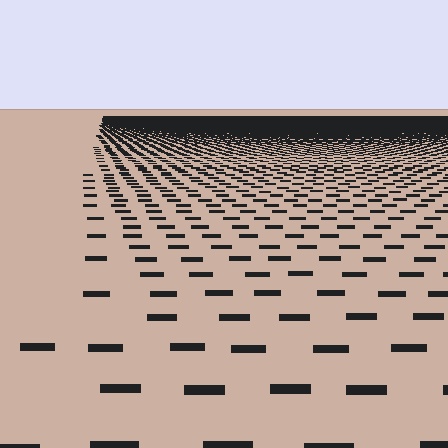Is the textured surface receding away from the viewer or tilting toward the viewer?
The surface is receding away from the viewer. Texture elements get smaller and denser toward the top.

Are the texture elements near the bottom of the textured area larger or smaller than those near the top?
Larger. Near the bottom, elements are closer to the viewer and appear at a bigger on-screen size.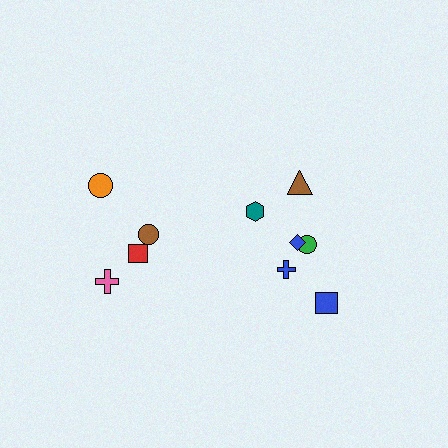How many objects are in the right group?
There are 6 objects.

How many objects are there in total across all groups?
There are 10 objects.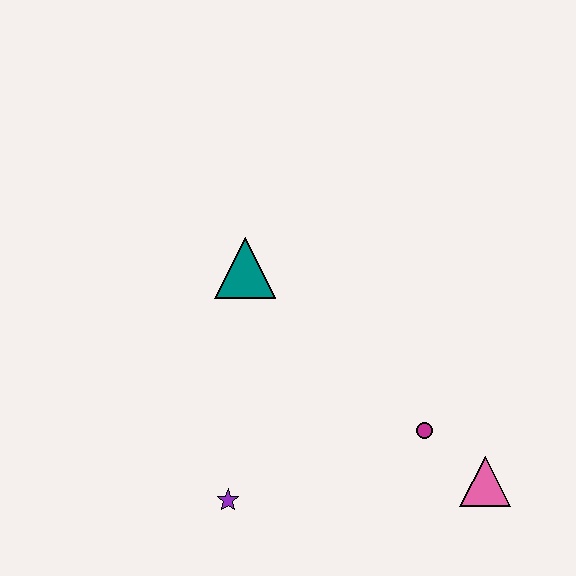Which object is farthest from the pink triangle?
The teal triangle is farthest from the pink triangle.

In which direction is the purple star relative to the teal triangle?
The purple star is below the teal triangle.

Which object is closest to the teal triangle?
The purple star is closest to the teal triangle.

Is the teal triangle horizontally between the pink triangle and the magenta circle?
No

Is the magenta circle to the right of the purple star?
Yes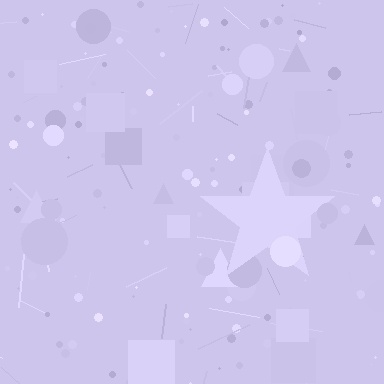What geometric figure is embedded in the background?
A star is embedded in the background.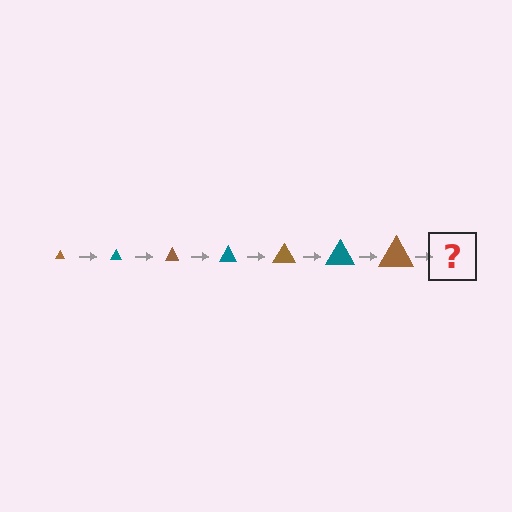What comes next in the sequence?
The next element should be a teal triangle, larger than the previous one.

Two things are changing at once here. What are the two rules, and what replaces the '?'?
The two rules are that the triangle grows larger each step and the color cycles through brown and teal. The '?' should be a teal triangle, larger than the previous one.